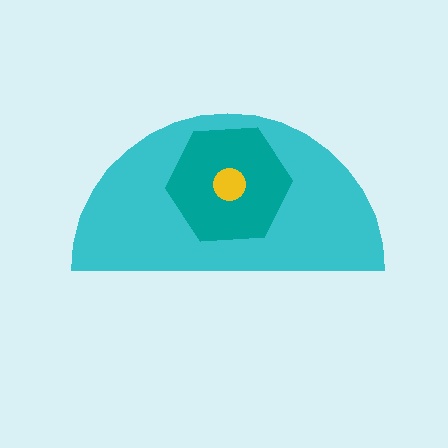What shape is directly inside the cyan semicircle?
The teal hexagon.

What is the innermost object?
The yellow circle.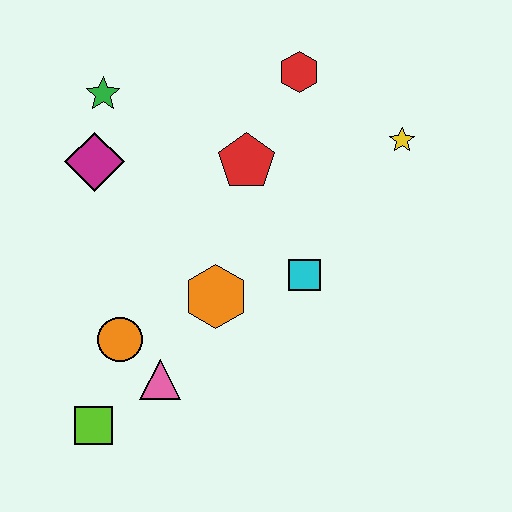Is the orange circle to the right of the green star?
Yes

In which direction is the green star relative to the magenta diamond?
The green star is above the magenta diamond.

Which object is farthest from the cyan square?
The green star is farthest from the cyan square.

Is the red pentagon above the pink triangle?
Yes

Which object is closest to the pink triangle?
The orange circle is closest to the pink triangle.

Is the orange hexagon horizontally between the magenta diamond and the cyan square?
Yes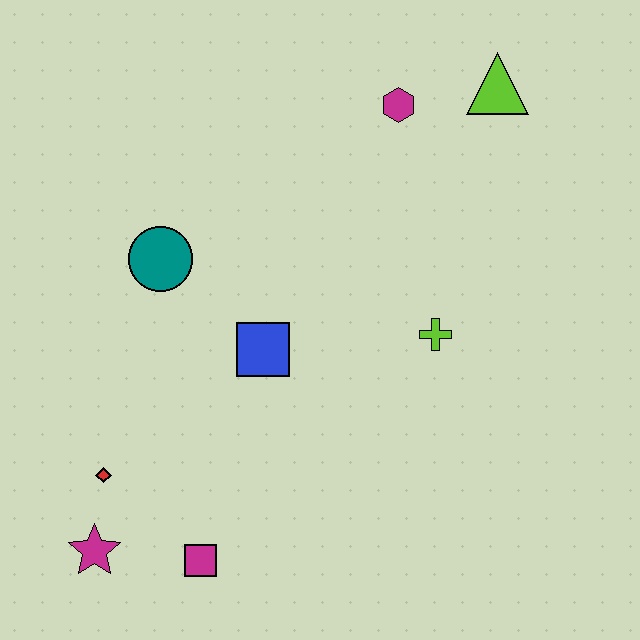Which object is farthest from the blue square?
The lime triangle is farthest from the blue square.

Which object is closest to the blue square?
The teal circle is closest to the blue square.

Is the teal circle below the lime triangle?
Yes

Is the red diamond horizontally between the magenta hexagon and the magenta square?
No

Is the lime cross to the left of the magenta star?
No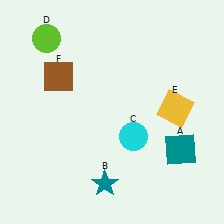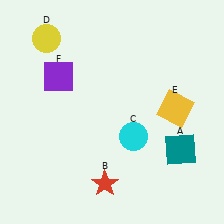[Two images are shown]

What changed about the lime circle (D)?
In Image 1, D is lime. In Image 2, it changed to yellow.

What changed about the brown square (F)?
In Image 1, F is brown. In Image 2, it changed to purple.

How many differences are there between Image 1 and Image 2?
There are 3 differences between the two images.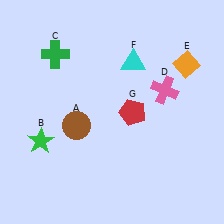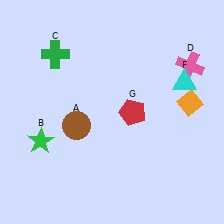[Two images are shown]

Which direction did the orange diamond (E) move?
The orange diamond (E) moved down.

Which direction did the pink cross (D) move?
The pink cross (D) moved right.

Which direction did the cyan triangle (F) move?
The cyan triangle (F) moved right.